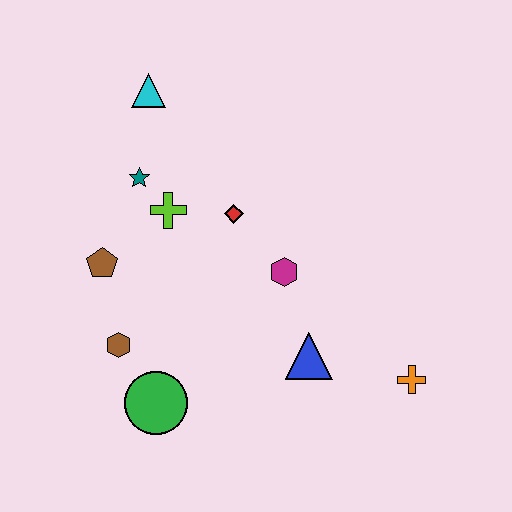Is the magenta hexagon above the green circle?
Yes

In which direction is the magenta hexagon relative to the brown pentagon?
The magenta hexagon is to the right of the brown pentagon.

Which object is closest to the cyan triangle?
The teal star is closest to the cyan triangle.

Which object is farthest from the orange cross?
The cyan triangle is farthest from the orange cross.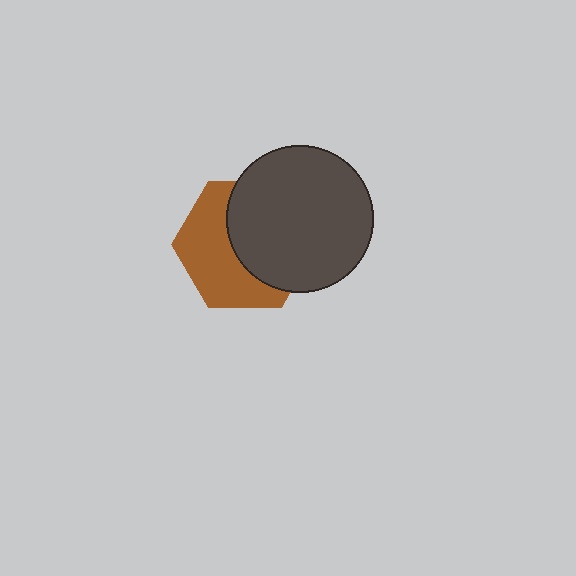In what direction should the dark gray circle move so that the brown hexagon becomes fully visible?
The dark gray circle should move right. That is the shortest direction to clear the overlap and leave the brown hexagon fully visible.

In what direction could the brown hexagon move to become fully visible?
The brown hexagon could move left. That would shift it out from behind the dark gray circle entirely.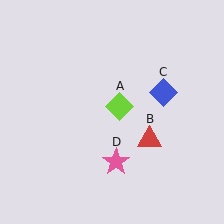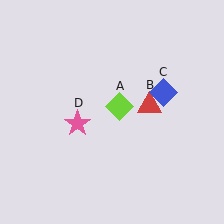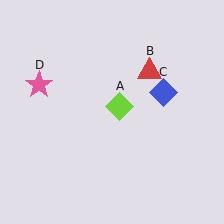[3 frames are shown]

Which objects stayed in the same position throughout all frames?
Lime diamond (object A) and blue diamond (object C) remained stationary.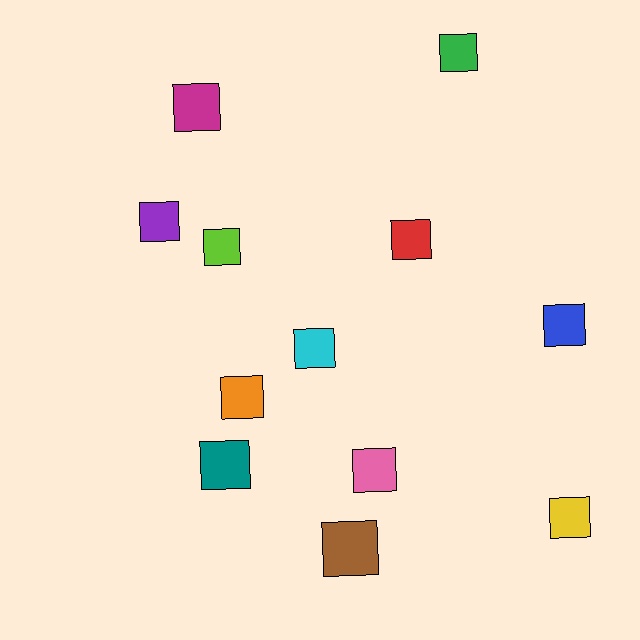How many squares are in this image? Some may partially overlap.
There are 12 squares.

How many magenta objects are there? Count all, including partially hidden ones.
There is 1 magenta object.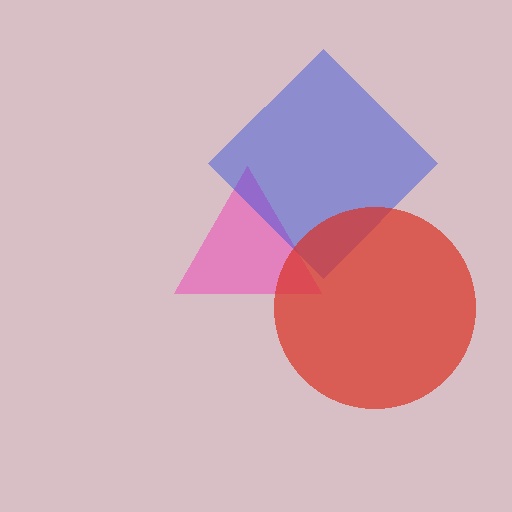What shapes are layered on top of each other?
The layered shapes are: a pink triangle, a blue diamond, a red circle.